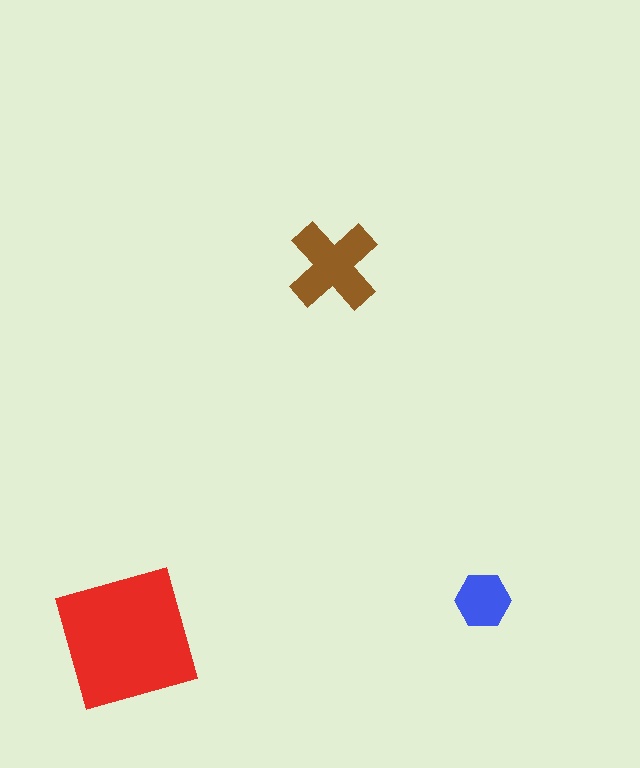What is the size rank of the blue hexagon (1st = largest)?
3rd.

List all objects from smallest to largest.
The blue hexagon, the brown cross, the red square.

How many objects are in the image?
There are 3 objects in the image.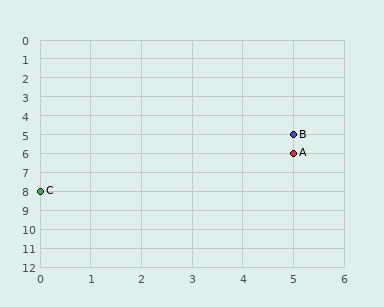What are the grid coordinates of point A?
Point A is at grid coordinates (5, 6).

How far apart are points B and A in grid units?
Points B and A are 1 row apart.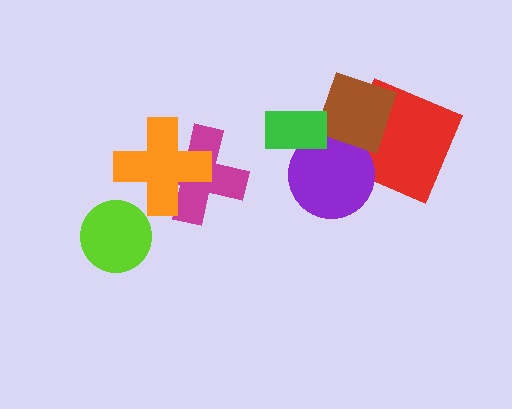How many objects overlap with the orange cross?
1 object overlaps with the orange cross.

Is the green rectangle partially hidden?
No, no other shape covers it.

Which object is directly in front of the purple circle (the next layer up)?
The brown diamond is directly in front of the purple circle.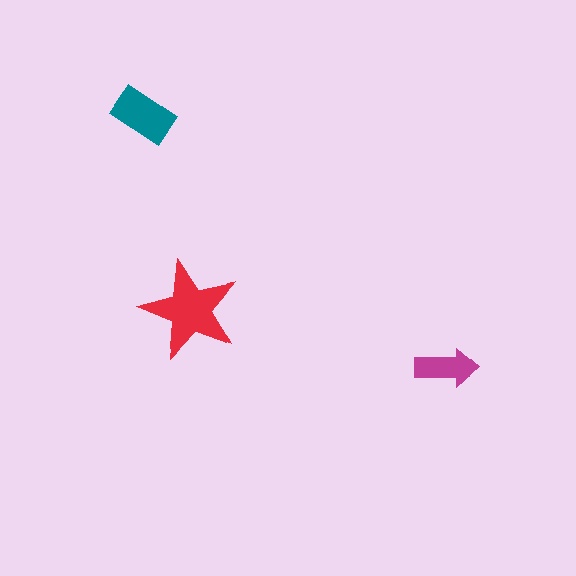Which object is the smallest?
The magenta arrow.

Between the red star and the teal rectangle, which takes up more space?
The red star.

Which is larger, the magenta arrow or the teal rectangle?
The teal rectangle.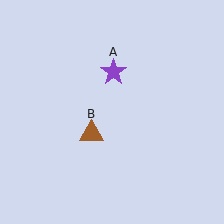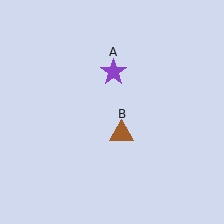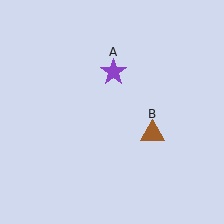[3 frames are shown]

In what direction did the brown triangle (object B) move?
The brown triangle (object B) moved right.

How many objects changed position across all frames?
1 object changed position: brown triangle (object B).